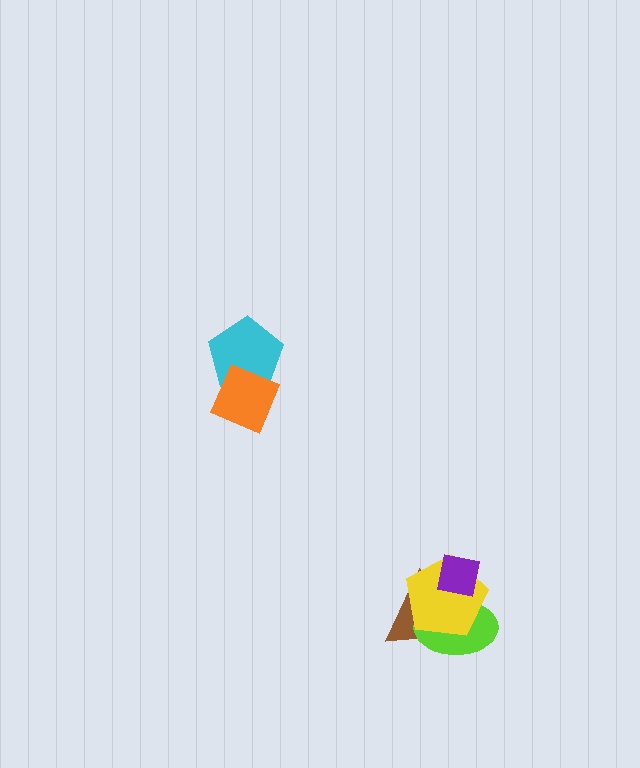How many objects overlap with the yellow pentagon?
3 objects overlap with the yellow pentagon.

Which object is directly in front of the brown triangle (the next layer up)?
The lime ellipse is directly in front of the brown triangle.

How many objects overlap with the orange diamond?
1 object overlaps with the orange diamond.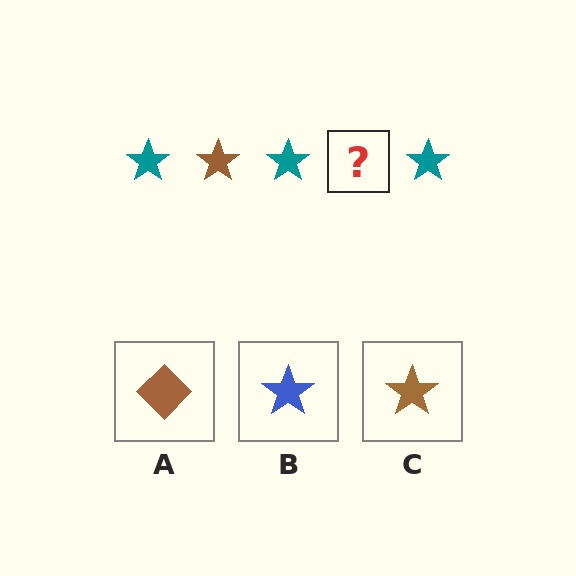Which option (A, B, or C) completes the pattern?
C.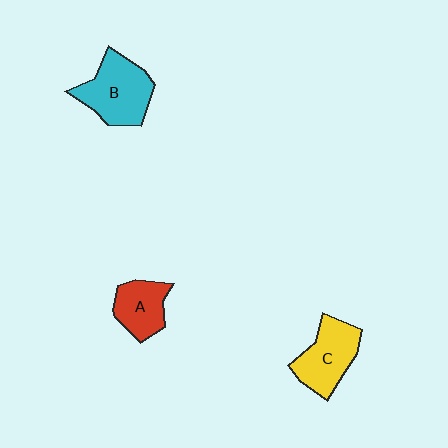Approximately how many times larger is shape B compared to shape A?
Approximately 1.5 times.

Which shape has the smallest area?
Shape A (red).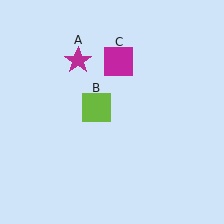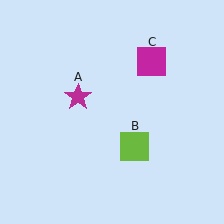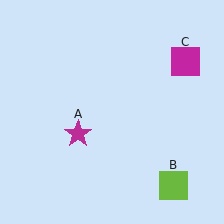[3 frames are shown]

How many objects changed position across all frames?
3 objects changed position: magenta star (object A), lime square (object B), magenta square (object C).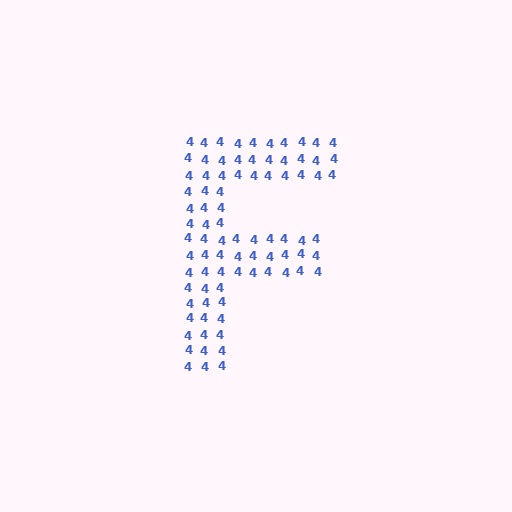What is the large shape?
The large shape is the letter F.